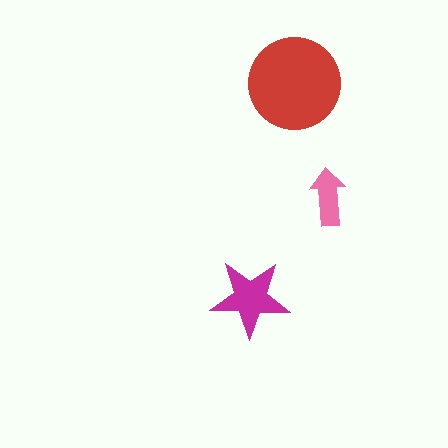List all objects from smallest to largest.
The pink arrow, the magenta star, the red circle.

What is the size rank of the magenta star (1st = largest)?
2nd.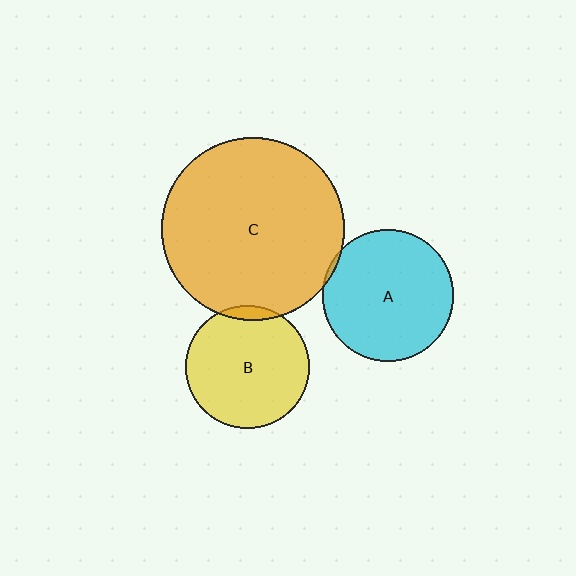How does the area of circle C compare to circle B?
Approximately 2.2 times.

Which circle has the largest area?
Circle C (orange).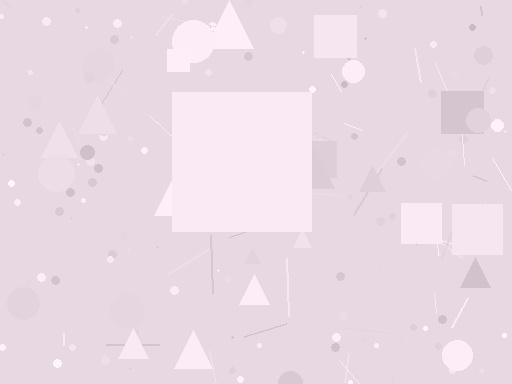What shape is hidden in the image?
A square is hidden in the image.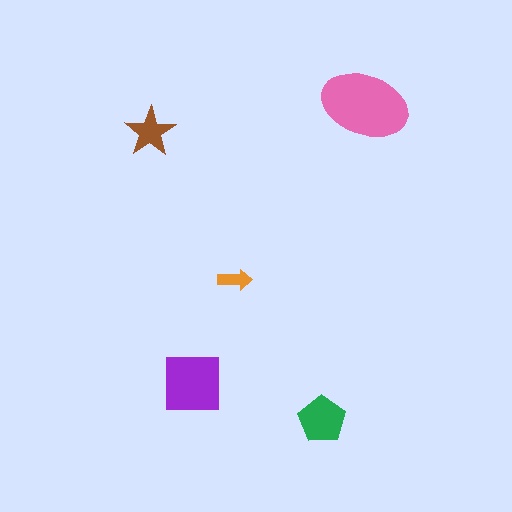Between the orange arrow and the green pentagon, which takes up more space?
The green pentagon.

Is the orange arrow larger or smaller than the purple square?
Smaller.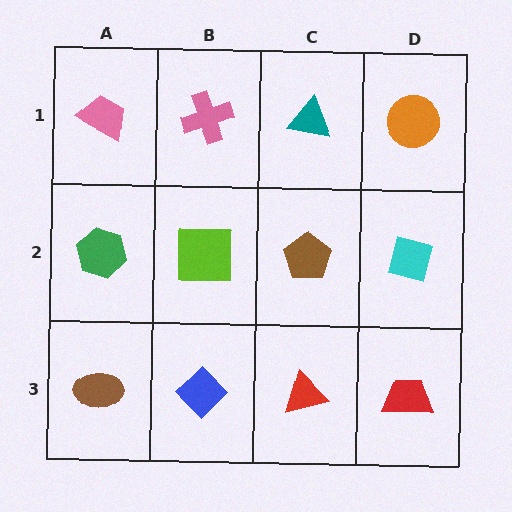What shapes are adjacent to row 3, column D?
A cyan square (row 2, column D), a red triangle (row 3, column C).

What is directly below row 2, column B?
A blue diamond.